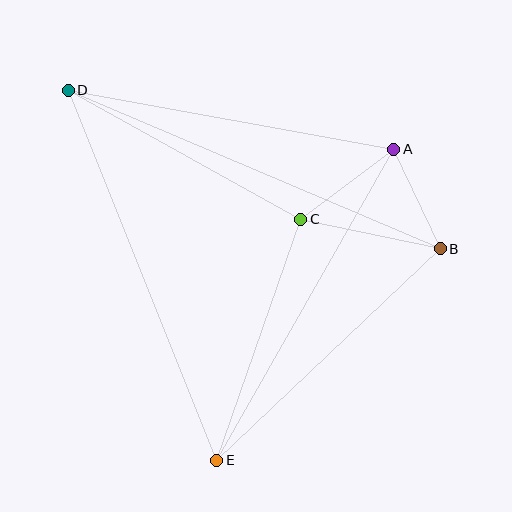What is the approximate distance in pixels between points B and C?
The distance between B and C is approximately 143 pixels.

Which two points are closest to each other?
Points A and B are closest to each other.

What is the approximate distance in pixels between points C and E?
The distance between C and E is approximately 255 pixels.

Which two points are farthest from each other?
Points B and D are farthest from each other.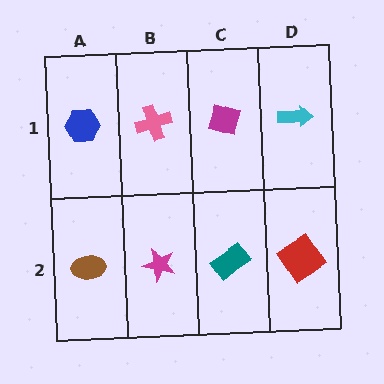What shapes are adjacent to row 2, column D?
A cyan arrow (row 1, column D), a teal rectangle (row 2, column C).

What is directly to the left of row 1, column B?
A blue hexagon.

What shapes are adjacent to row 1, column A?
A brown ellipse (row 2, column A), a pink cross (row 1, column B).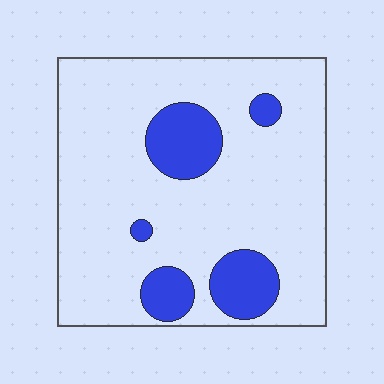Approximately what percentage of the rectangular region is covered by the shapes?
Approximately 15%.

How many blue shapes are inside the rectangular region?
5.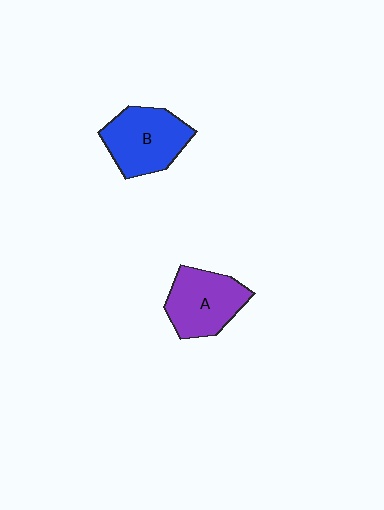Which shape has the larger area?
Shape B (blue).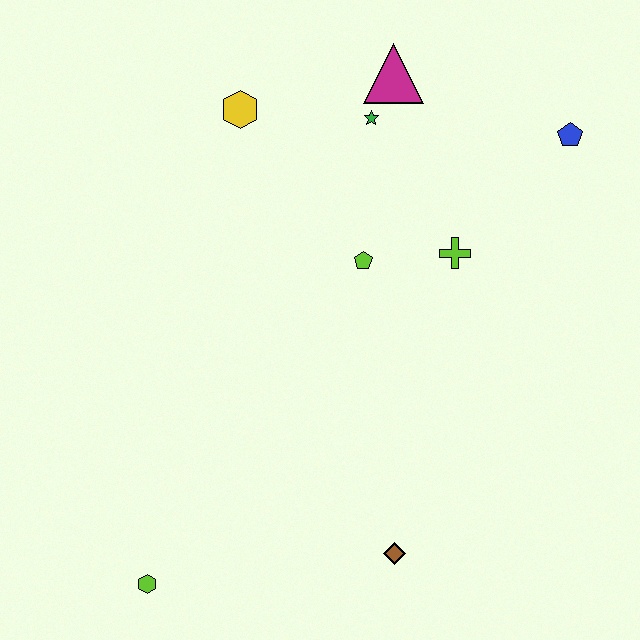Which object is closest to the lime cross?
The lime pentagon is closest to the lime cross.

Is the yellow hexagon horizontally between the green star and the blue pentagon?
No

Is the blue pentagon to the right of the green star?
Yes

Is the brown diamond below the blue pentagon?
Yes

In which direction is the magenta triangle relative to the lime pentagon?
The magenta triangle is above the lime pentagon.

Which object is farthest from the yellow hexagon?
The lime hexagon is farthest from the yellow hexagon.